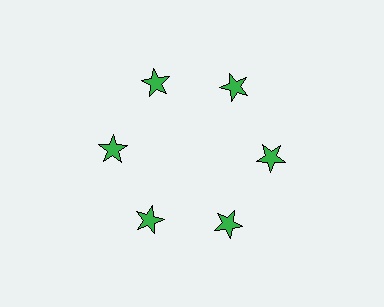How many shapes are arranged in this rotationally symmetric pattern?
There are 6 shapes, arranged in 6 groups of 1.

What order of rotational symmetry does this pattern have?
This pattern has 6-fold rotational symmetry.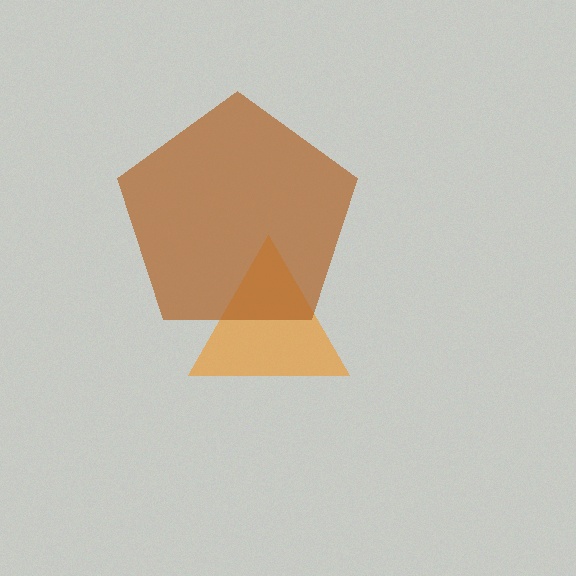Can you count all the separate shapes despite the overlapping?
Yes, there are 2 separate shapes.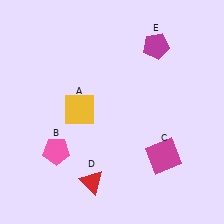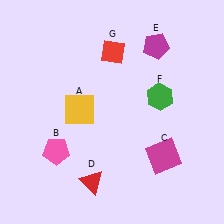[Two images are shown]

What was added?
A green hexagon (F), a red diamond (G) were added in Image 2.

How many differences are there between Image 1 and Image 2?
There are 2 differences between the two images.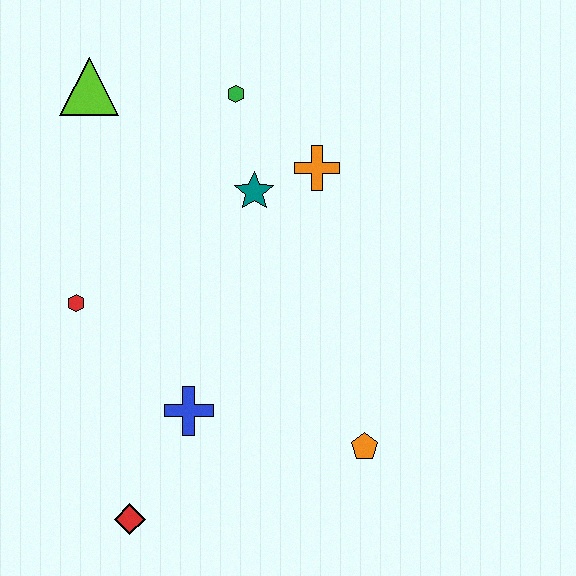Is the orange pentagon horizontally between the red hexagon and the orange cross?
No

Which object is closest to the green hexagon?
The teal star is closest to the green hexagon.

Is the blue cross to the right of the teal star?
No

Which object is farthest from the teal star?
The red diamond is farthest from the teal star.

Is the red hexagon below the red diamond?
No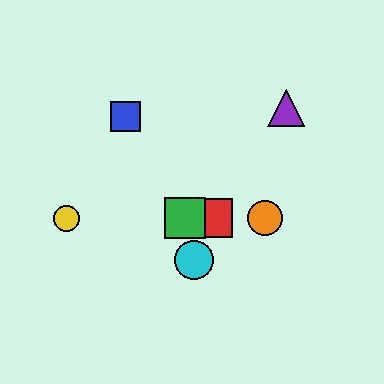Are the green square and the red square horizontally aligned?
Yes, both are at y≈218.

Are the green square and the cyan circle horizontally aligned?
No, the green square is at y≈218 and the cyan circle is at y≈260.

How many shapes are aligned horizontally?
4 shapes (the red square, the green square, the yellow circle, the orange circle) are aligned horizontally.